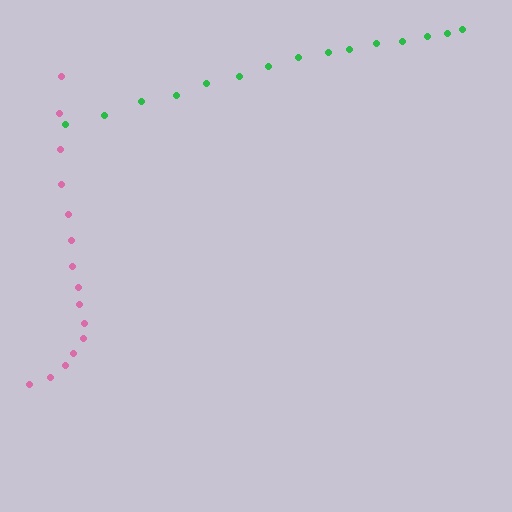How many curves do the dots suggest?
There are 2 distinct paths.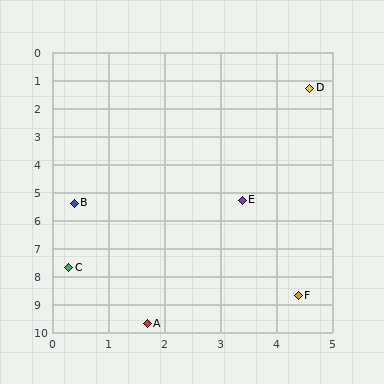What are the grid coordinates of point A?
Point A is at approximately (1.7, 9.7).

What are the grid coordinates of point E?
Point E is at approximately (3.4, 5.3).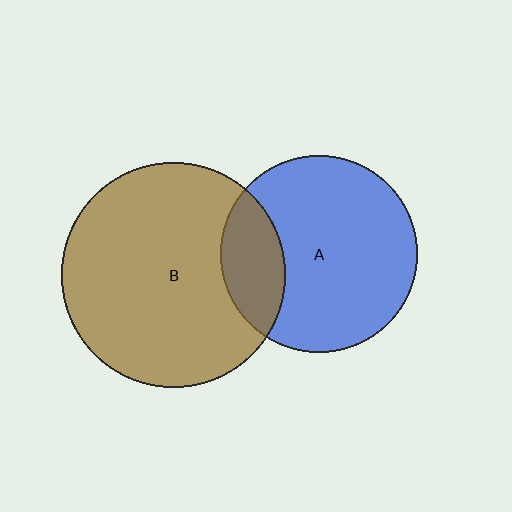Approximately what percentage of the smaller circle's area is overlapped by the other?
Approximately 20%.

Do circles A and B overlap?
Yes.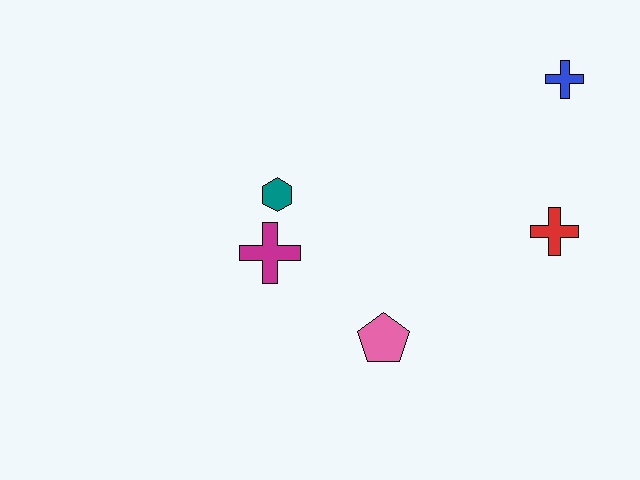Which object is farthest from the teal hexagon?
The blue cross is farthest from the teal hexagon.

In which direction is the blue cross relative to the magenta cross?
The blue cross is to the right of the magenta cross.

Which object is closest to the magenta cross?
The teal hexagon is closest to the magenta cross.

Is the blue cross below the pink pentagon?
No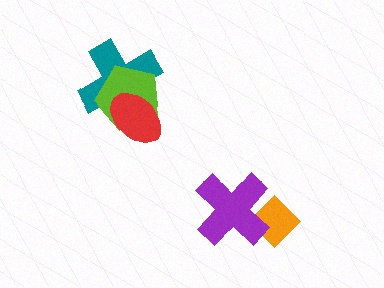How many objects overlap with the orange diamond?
1 object overlaps with the orange diamond.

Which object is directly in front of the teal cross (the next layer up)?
The lime pentagon is directly in front of the teal cross.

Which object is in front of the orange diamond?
The purple cross is in front of the orange diamond.